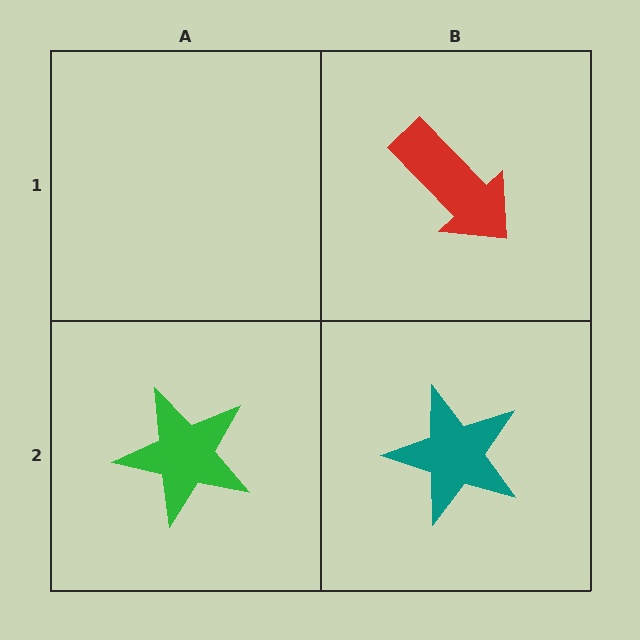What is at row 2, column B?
A teal star.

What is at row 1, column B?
A red arrow.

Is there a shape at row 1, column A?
No, that cell is empty.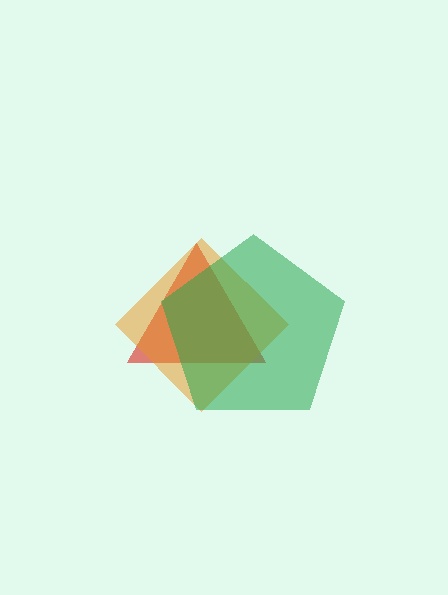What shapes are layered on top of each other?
The layered shapes are: a red triangle, an orange diamond, a green pentagon.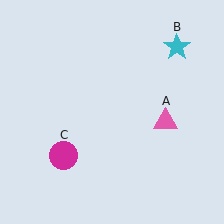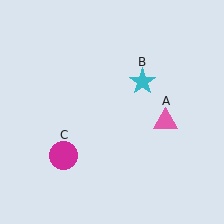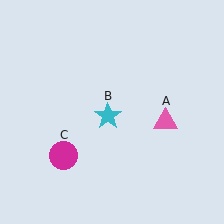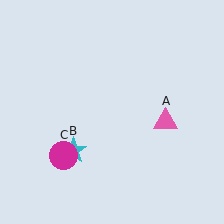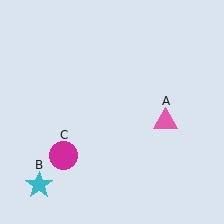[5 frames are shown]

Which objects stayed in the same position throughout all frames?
Pink triangle (object A) and magenta circle (object C) remained stationary.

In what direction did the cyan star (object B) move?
The cyan star (object B) moved down and to the left.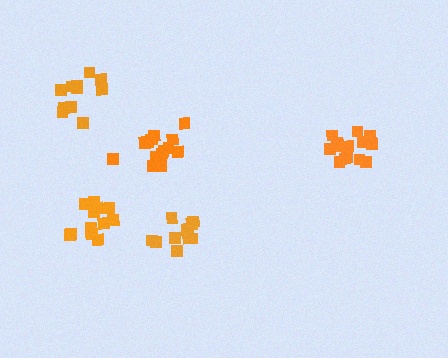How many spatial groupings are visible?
There are 5 spatial groupings.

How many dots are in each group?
Group 1: 15 dots, Group 2: 16 dots, Group 3: 17 dots, Group 4: 11 dots, Group 5: 11 dots (70 total).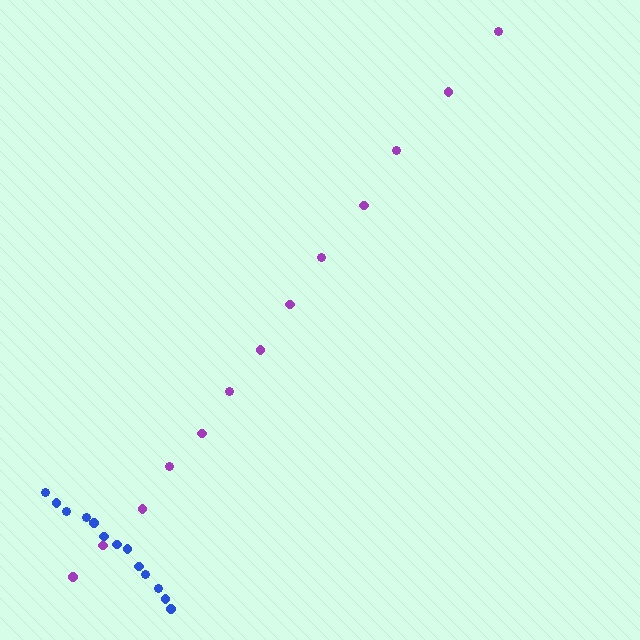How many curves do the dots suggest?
There are 2 distinct paths.